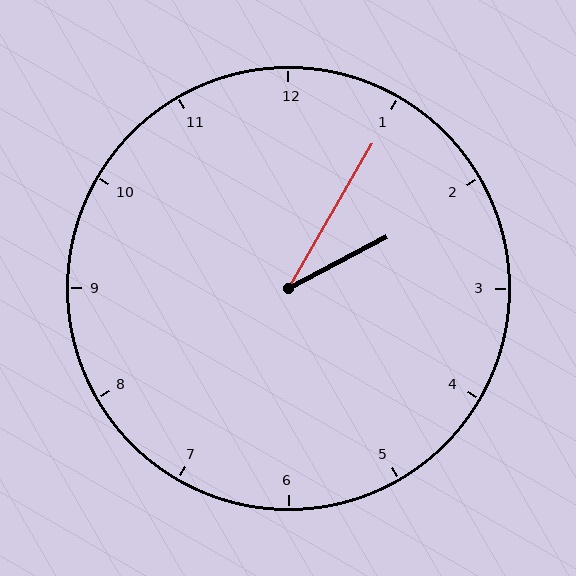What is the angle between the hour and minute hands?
Approximately 32 degrees.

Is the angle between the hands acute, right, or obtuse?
It is acute.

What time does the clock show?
2:05.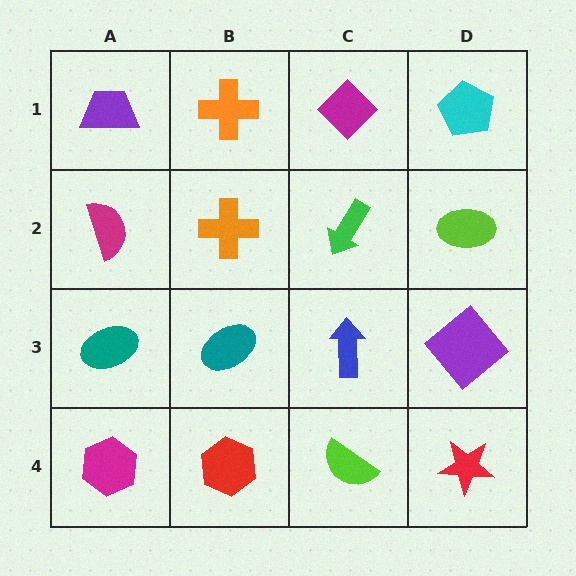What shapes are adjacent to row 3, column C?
A green arrow (row 2, column C), a lime semicircle (row 4, column C), a teal ellipse (row 3, column B), a purple diamond (row 3, column D).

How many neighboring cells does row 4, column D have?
2.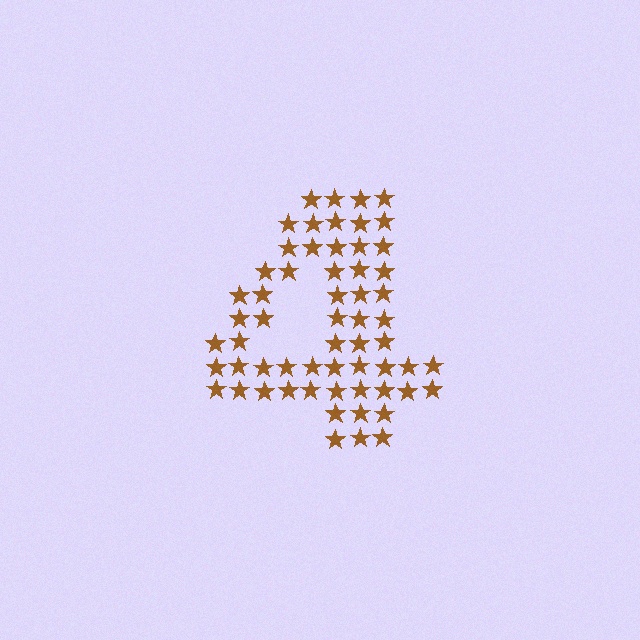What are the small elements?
The small elements are stars.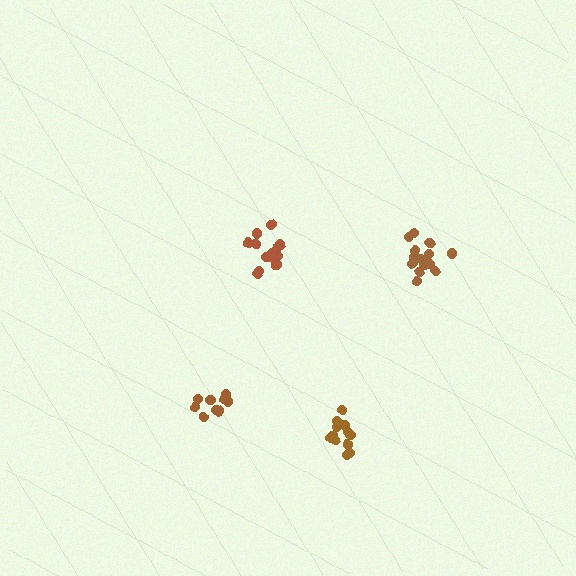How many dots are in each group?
Group 1: 12 dots, Group 2: 9 dots, Group 3: 15 dots, Group 4: 15 dots (51 total).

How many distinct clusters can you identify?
There are 4 distinct clusters.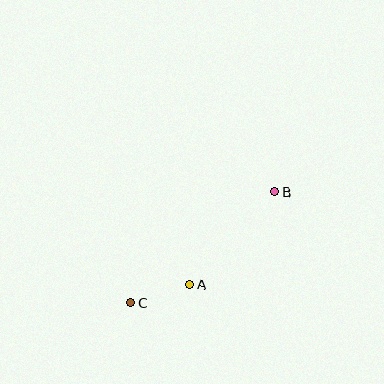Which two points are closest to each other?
Points A and C are closest to each other.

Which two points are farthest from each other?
Points B and C are farthest from each other.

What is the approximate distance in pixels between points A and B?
The distance between A and B is approximately 126 pixels.